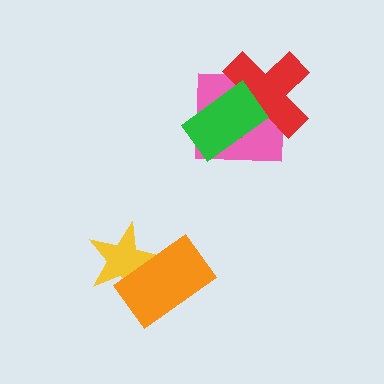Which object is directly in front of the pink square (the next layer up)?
The red cross is directly in front of the pink square.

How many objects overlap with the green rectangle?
2 objects overlap with the green rectangle.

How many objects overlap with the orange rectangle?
1 object overlaps with the orange rectangle.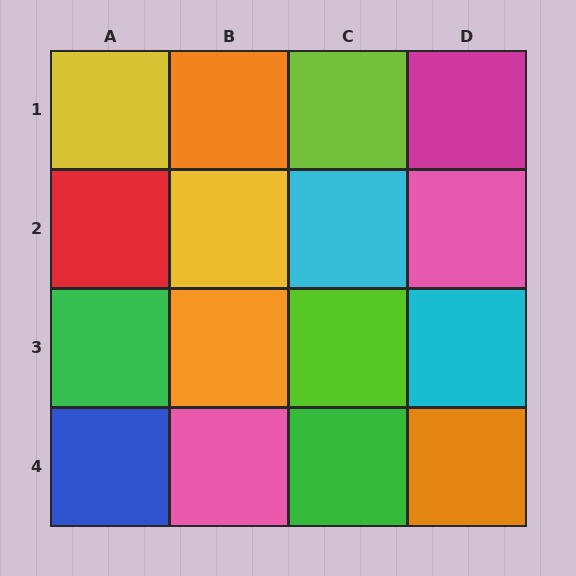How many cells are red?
1 cell is red.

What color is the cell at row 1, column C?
Lime.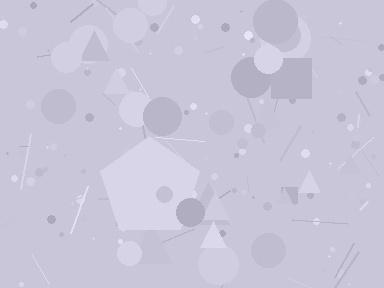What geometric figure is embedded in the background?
A pentagon is embedded in the background.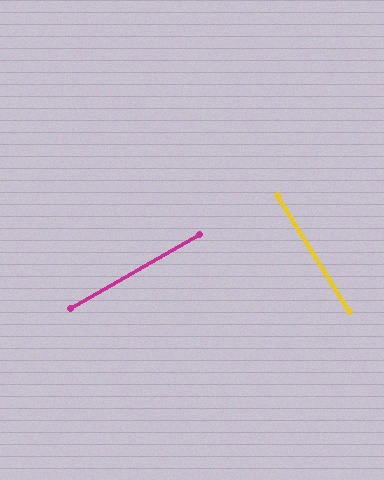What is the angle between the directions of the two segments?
Approximately 88 degrees.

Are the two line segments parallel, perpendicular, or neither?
Perpendicular — they meet at approximately 88°.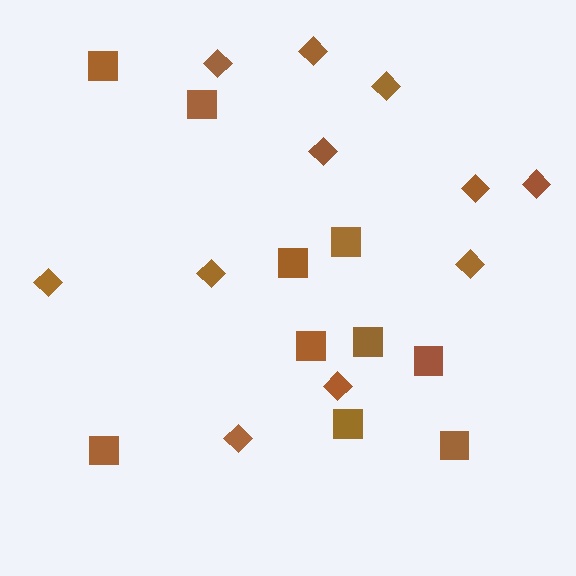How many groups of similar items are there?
There are 2 groups: one group of diamonds (11) and one group of squares (10).